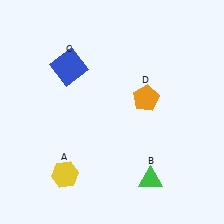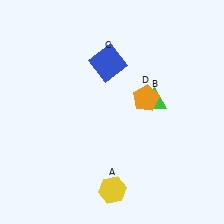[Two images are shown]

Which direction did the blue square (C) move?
The blue square (C) moved right.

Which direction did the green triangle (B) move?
The green triangle (B) moved up.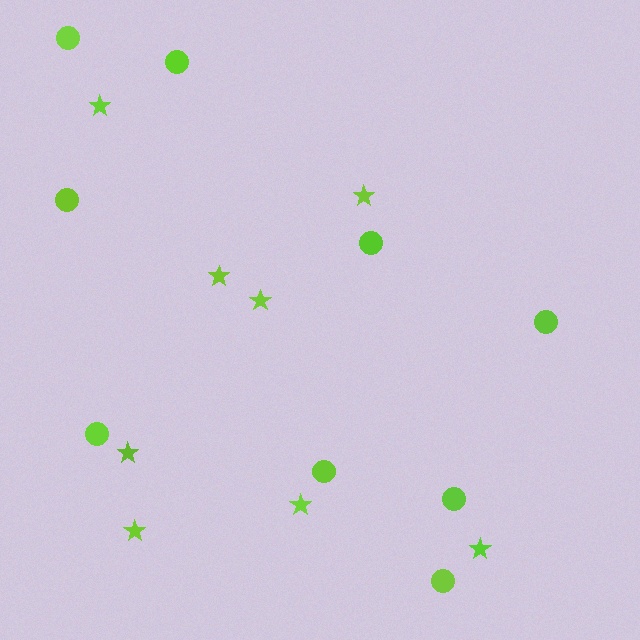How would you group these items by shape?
There are 2 groups: one group of stars (8) and one group of circles (9).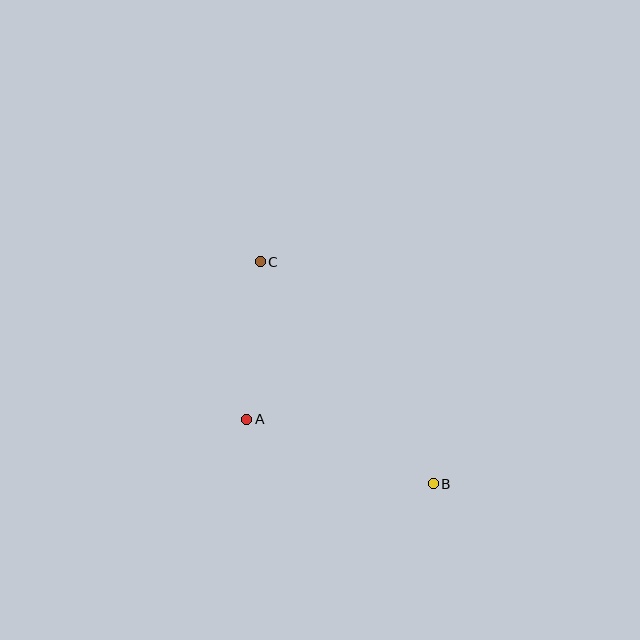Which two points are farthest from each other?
Points B and C are farthest from each other.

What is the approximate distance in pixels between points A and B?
The distance between A and B is approximately 197 pixels.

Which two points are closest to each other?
Points A and C are closest to each other.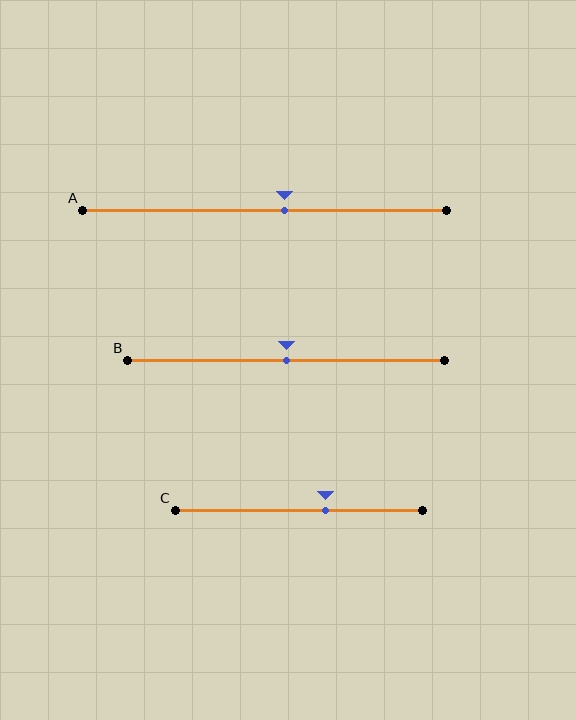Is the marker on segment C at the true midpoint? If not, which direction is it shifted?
No, the marker on segment C is shifted to the right by about 11% of the segment length.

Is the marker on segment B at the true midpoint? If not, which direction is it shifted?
Yes, the marker on segment B is at the true midpoint.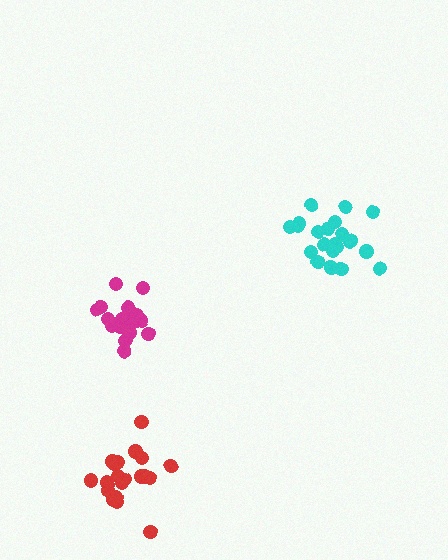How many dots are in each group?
Group 1: 18 dots, Group 2: 21 dots, Group 3: 21 dots (60 total).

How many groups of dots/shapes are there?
There are 3 groups.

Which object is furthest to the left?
The magenta cluster is leftmost.